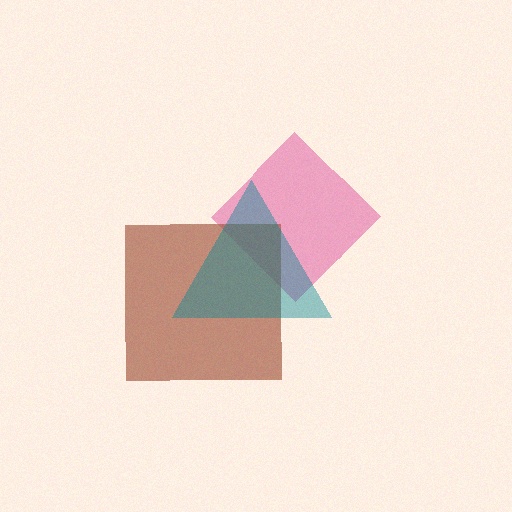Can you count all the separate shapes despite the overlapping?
Yes, there are 3 separate shapes.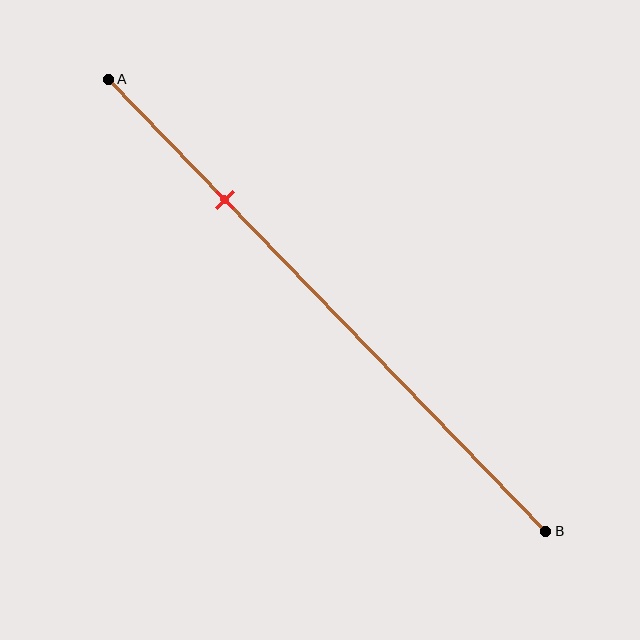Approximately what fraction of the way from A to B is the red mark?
The red mark is approximately 25% of the way from A to B.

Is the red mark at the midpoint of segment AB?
No, the mark is at about 25% from A, not at the 50% midpoint.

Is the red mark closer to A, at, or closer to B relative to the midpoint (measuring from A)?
The red mark is closer to point A than the midpoint of segment AB.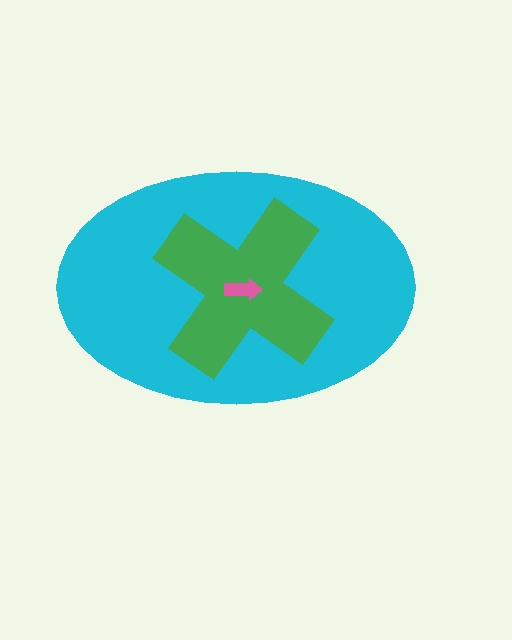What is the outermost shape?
The cyan ellipse.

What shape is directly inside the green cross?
The pink arrow.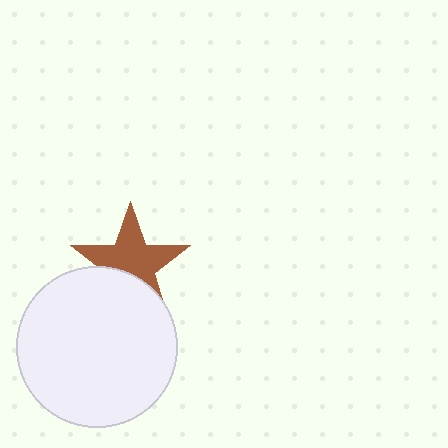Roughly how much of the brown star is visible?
Most of it is visible (roughly 66%).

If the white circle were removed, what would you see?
You would see the complete brown star.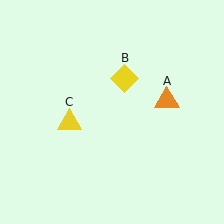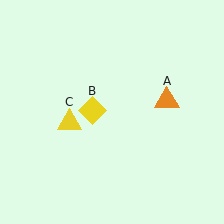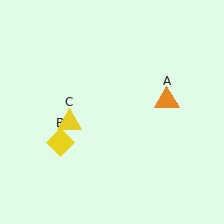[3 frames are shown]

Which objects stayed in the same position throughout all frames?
Orange triangle (object A) and yellow triangle (object C) remained stationary.